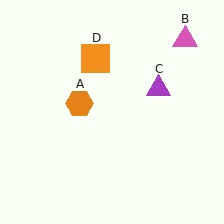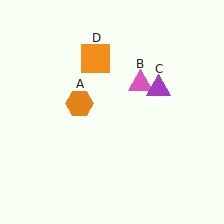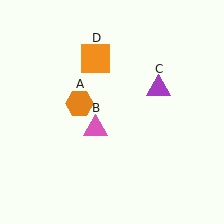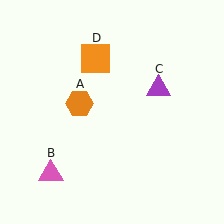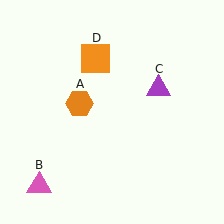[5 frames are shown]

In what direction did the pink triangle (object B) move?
The pink triangle (object B) moved down and to the left.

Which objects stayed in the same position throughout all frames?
Orange hexagon (object A) and purple triangle (object C) and orange square (object D) remained stationary.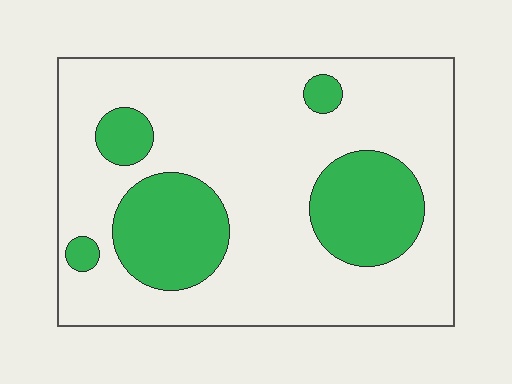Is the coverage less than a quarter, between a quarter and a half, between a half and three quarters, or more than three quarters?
Less than a quarter.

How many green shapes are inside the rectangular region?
5.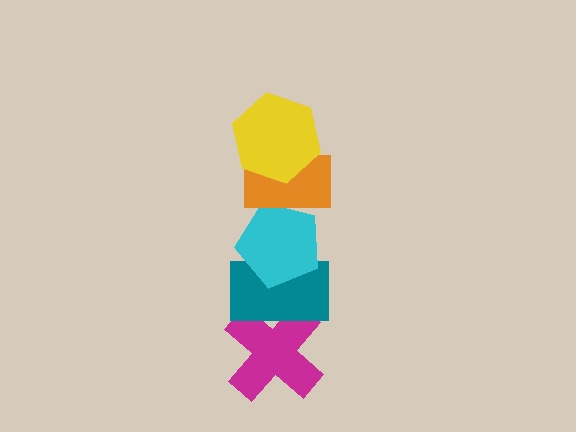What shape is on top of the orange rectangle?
The yellow hexagon is on top of the orange rectangle.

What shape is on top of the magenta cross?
The teal rectangle is on top of the magenta cross.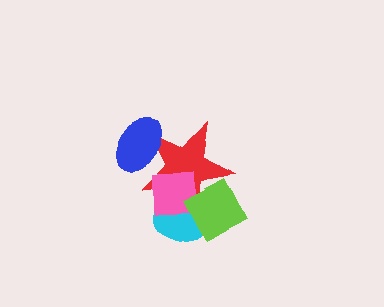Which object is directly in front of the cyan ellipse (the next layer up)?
The red star is directly in front of the cyan ellipse.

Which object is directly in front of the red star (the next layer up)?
The blue ellipse is directly in front of the red star.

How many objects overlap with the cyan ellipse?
3 objects overlap with the cyan ellipse.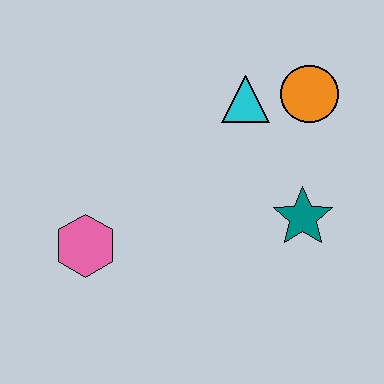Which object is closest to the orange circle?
The cyan triangle is closest to the orange circle.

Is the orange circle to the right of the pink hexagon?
Yes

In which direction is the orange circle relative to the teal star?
The orange circle is above the teal star.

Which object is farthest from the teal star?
The pink hexagon is farthest from the teal star.